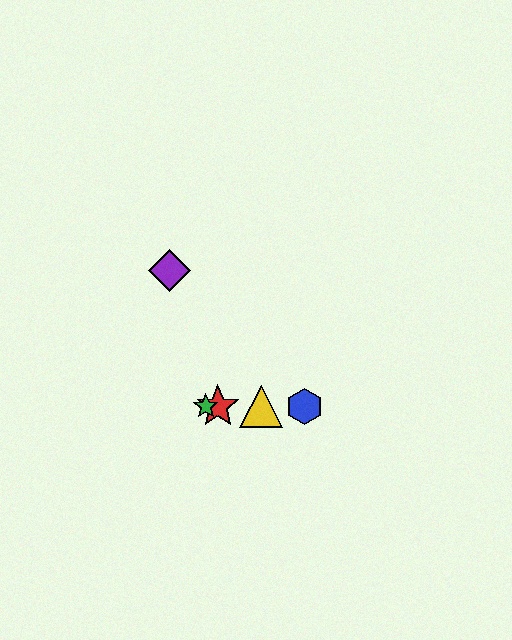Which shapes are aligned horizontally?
The red star, the blue hexagon, the green star, the yellow triangle are aligned horizontally.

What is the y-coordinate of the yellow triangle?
The yellow triangle is at y≈406.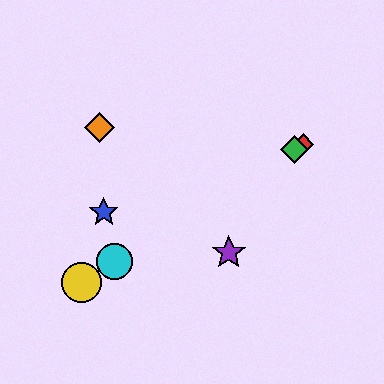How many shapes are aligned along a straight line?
4 shapes (the red diamond, the green diamond, the yellow circle, the cyan circle) are aligned along a straight line.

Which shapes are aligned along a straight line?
The red diamond, the green diamond, the yellow circle, the cyan circle are aligned along a straight line.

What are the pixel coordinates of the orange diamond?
The orange diamond is at (100, 128).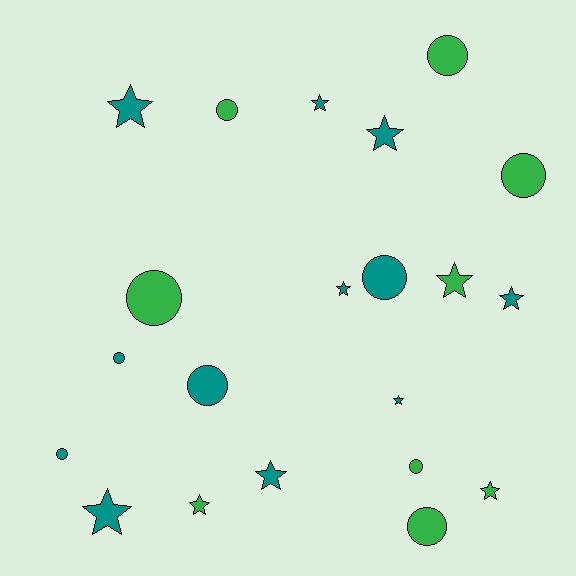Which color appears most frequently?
Teal, with 12 objects.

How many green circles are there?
There are 6 green circles.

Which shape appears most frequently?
Star, with 11 objects.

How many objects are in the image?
There are 21 objects.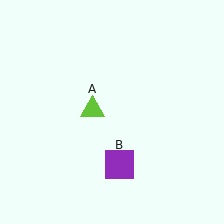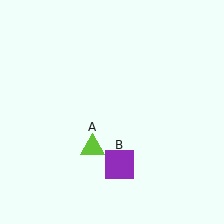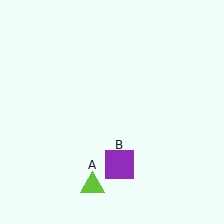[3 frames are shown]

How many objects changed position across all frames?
1 object changed position: lime triangle (object A).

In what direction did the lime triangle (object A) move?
The lime triangle (object A) moved down.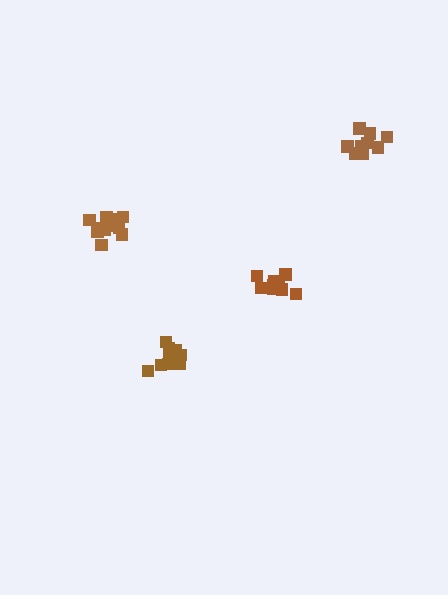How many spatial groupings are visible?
There are 4 spatial groupings.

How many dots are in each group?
Group 1: 14 dots, Group 2: 13 dots, Group 3: 9 dots, Group 4: 9 dots (45 total).